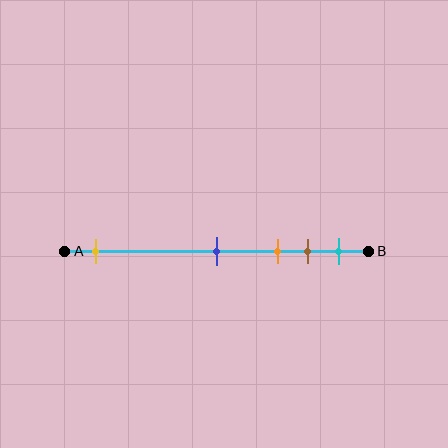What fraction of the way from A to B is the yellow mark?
The yellow mark is approximately 10% (0.1) of the way from A to B.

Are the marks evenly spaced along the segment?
No, the marks are not evenly spaced.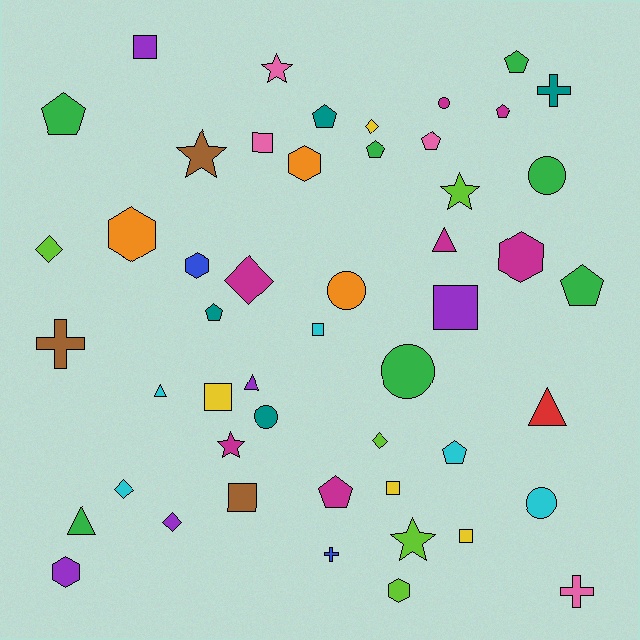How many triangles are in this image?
There are 5 triangles.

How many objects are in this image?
There are 50 objects.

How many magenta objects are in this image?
There are 7 magenta objects.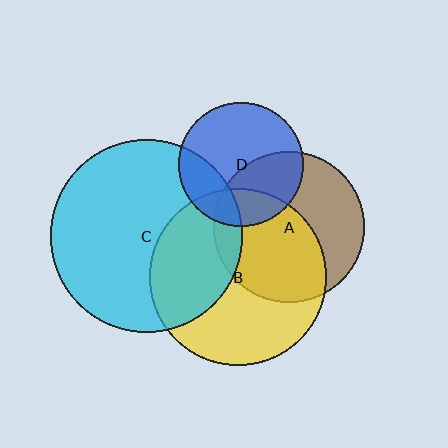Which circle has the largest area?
Circle C (cyan).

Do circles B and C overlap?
Yes.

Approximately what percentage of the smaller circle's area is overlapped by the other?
Approximately 40%.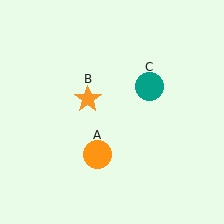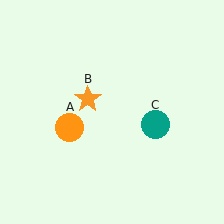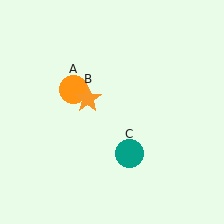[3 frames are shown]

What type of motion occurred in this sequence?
The orange circle (object A), teal circle (object C) rotated clockwise around the center of the scene.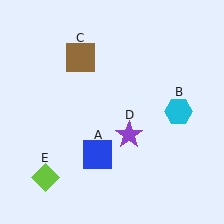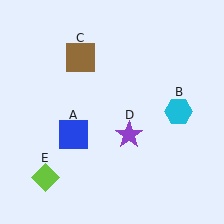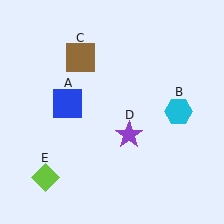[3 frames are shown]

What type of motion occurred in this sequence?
The blue square (object A) rotated clockwise around the center of the scene.